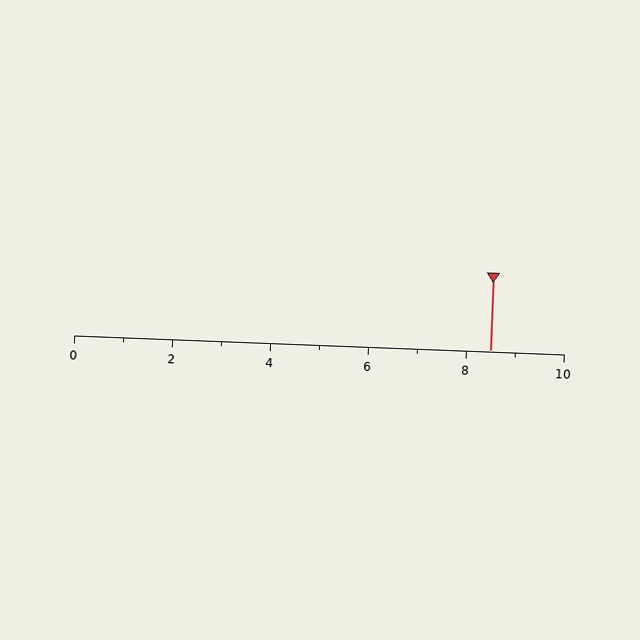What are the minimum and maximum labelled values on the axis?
The axis runs from 0 to 10.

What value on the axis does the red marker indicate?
The marker indicates approximately 8.5.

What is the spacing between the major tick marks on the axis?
The major ticks are spaced 2 apart.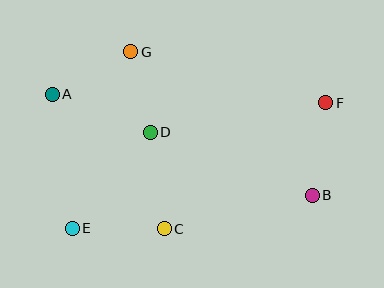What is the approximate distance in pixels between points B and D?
The distance between B and D is approximately 174 pixels.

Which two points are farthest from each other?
Points E and F are farthest from each other.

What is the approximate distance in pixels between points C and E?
The distance between C and E is approximately 92 pixels.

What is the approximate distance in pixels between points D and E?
The distance between D and E is approximately 124 pixels.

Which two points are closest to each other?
Points D and G are closest to each other.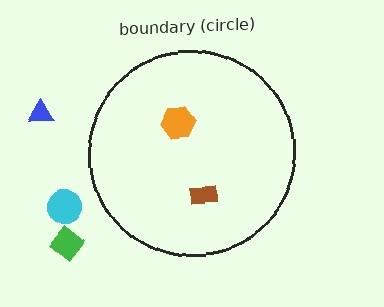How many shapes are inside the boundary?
2 inside, 3 outside.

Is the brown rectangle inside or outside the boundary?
Inside.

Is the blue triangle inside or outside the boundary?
Outside.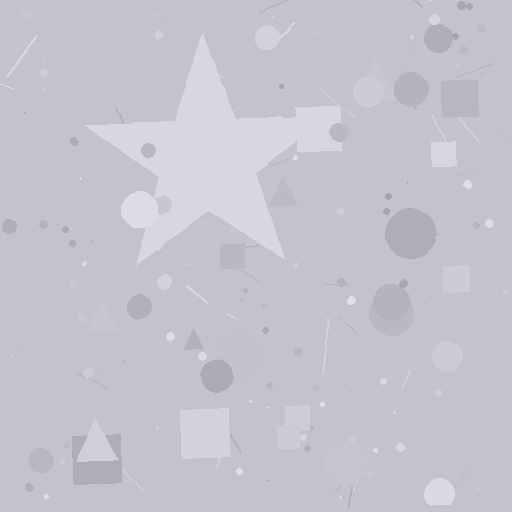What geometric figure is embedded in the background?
A star is embedded in the background.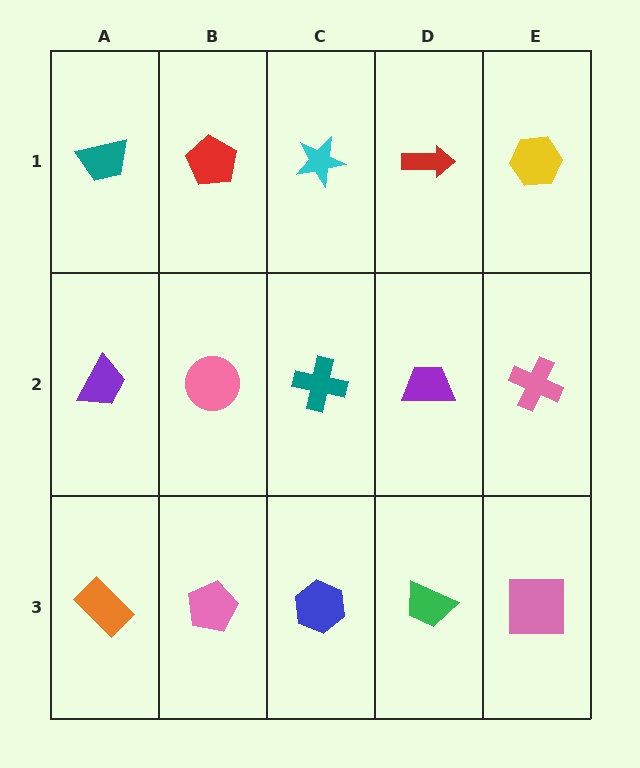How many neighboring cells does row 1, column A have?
2.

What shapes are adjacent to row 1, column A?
A purple trapezoid (row 2, column A), a red pentagon (row 1, column B).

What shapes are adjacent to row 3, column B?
A pink circle (row 2, column B), an orange rectangle (row 3, column A), a blue hexagon (row 3, column C).